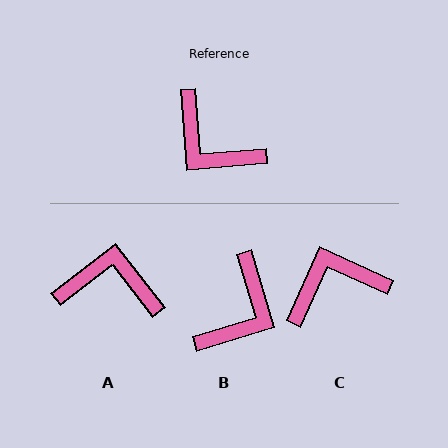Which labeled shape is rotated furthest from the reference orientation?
A, about 147 degrees away.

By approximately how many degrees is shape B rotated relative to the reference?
Approximately 102 degrees counter-clockwise.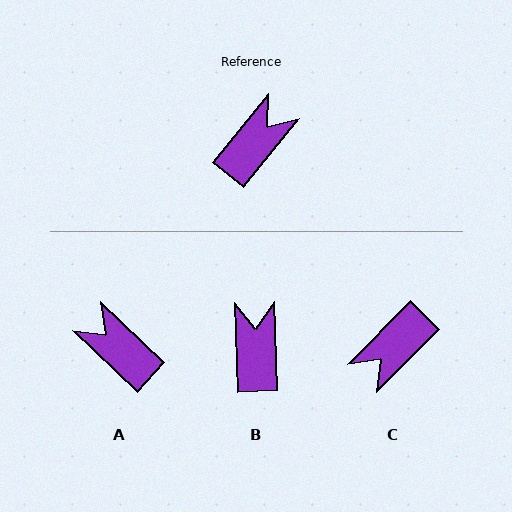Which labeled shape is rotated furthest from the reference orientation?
C, about 175 degrees away.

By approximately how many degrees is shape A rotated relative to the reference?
Approximately 86 degrees counter-clockwise.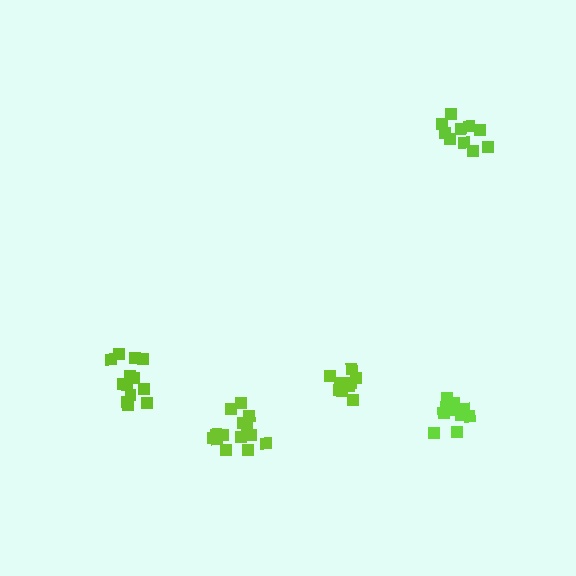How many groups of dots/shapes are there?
There are 5 groups.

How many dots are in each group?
Group 1: 10 dots, Group 2: 12 dots, Group 3: 13 dots, Group 4: 12 dots, Group 5: 14 dots (61 total).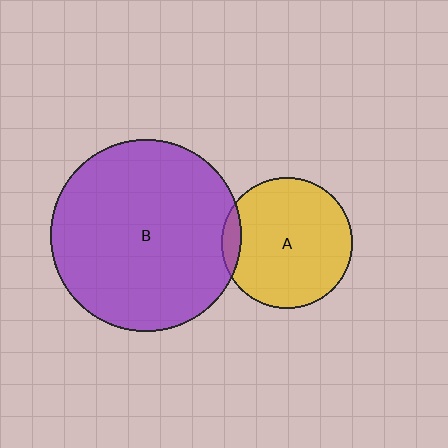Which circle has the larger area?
Circle B (purple).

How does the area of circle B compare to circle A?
Approximately 2.1 times.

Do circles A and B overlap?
Yes.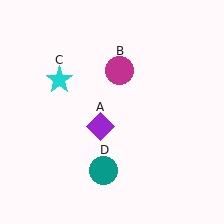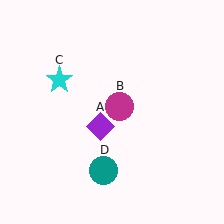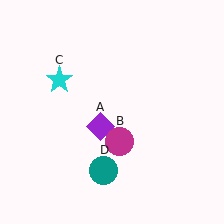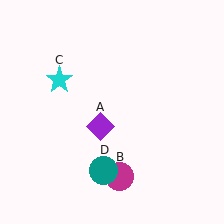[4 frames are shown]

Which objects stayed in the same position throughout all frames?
Purple diamond (object A) and cyan star (object C) and teal circle (object D) remained stationary.